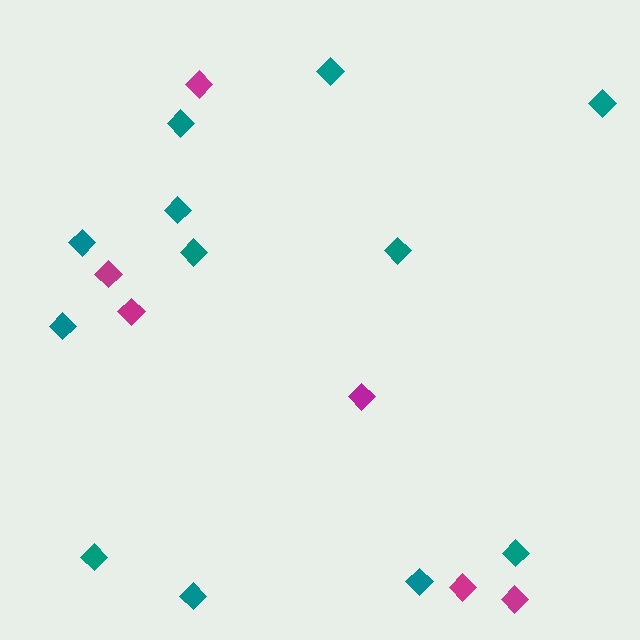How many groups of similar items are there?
There are 2 groups: one group of magenta diamonds (6) and one group of teal diamonds (12).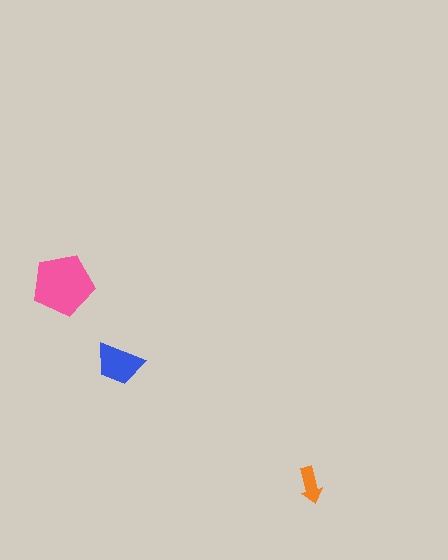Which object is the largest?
The pink pentagon.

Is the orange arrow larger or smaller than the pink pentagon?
Smaller.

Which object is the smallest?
The orange arrow.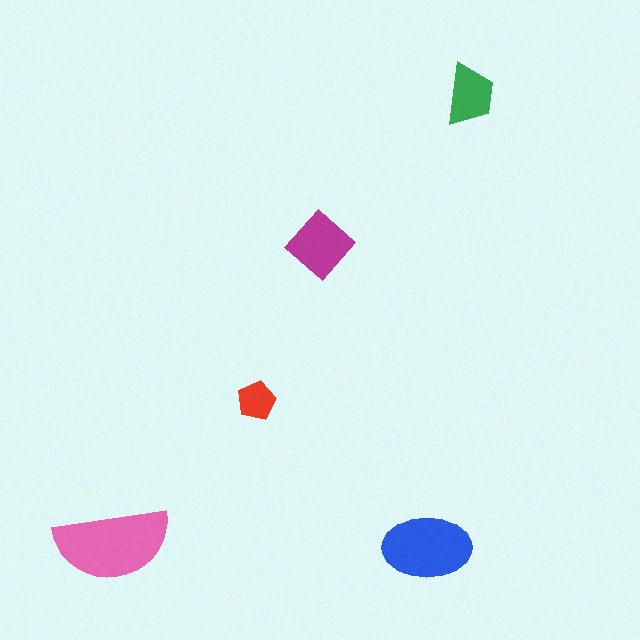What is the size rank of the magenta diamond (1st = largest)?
3rd.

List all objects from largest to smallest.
The pink semicircle, the blue ellipse, the magenta diamond, the green trapezoid, the red pentagon.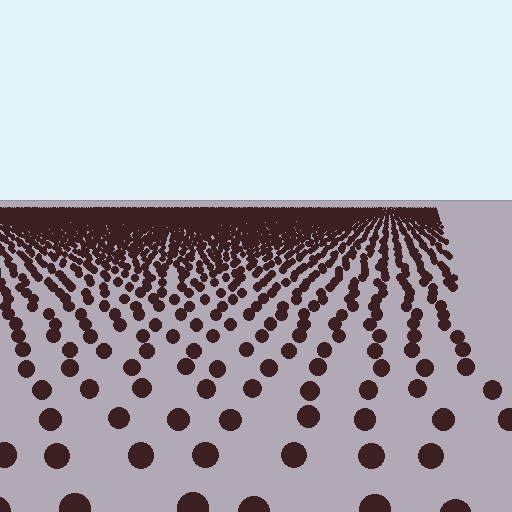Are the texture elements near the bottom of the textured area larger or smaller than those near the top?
Larger. Near the bottom, elements are closer to the viewer and appear at a bigger on-screen size.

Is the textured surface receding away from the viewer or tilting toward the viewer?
The surface is receding away from the viewer. Texture elements get smaller and denser toward the top.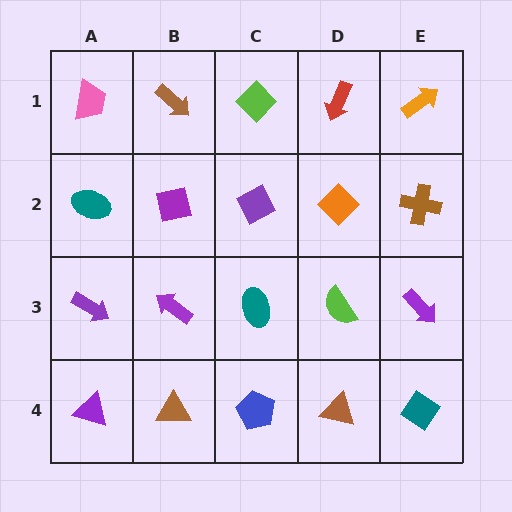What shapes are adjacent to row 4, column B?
A purple arrow (row 3, column B), a purple triangle (row 4, column A), a blue pentagon (row 4, column C).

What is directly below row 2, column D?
A lime semicircle.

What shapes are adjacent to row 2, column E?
An orange arrow (row 1, column E), a purple arrow (row 3, column E), an orange diamond (row 2, column D).